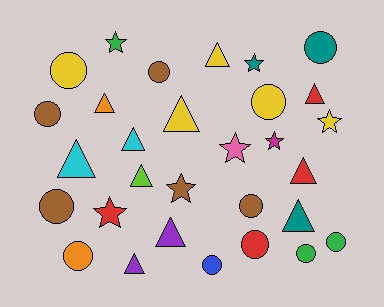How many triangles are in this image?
There are 11 triangles.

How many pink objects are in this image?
There is 1 pink object.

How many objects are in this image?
There are 30 objects.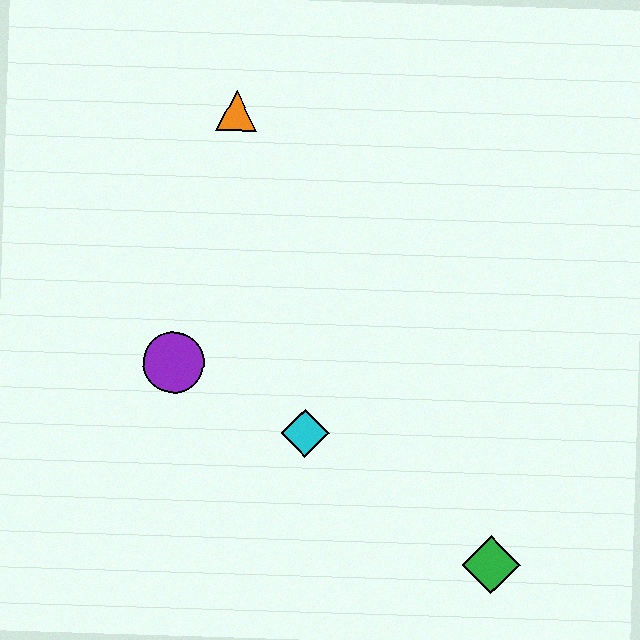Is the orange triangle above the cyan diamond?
Yes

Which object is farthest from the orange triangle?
The green diamond is farthest from the orange triangle.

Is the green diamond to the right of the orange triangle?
Yes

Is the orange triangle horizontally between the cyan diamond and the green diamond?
No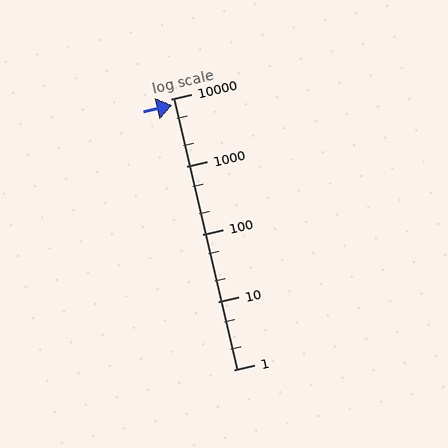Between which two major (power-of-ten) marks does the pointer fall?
The pointer is between 1000 and 10000.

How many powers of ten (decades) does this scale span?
The scale spans 4 decades, from 1 to 10000.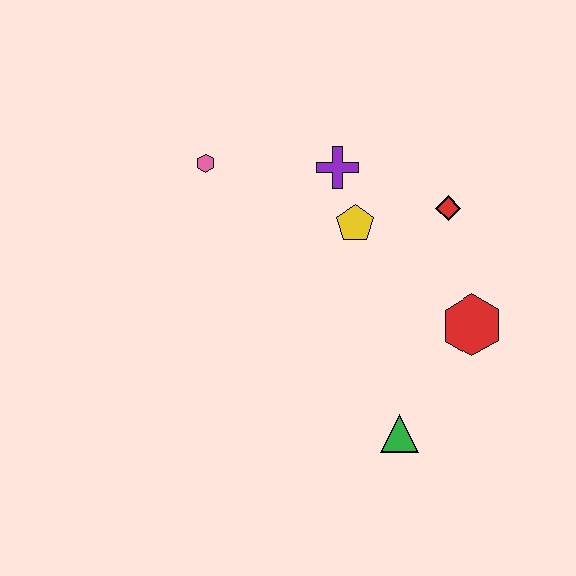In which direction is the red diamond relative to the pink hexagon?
The red diamond is to the right of the pink hexagon.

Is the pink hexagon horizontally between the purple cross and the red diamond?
No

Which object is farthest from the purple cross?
The green triangle is farthest from the purple cross.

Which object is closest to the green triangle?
The red hexagon is closest to the green triangle.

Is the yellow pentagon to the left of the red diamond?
Yes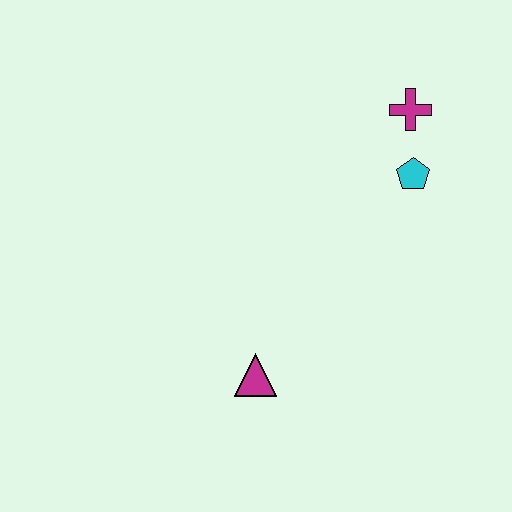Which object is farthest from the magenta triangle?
The magenta cross is farthest from the magenta triangle.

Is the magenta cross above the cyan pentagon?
Yes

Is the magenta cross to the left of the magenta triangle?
No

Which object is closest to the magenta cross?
The cyan pentagon is closest to the magenta cross.